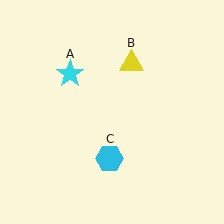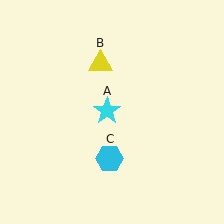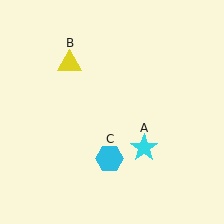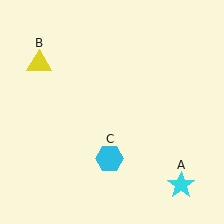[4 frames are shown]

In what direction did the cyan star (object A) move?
The cyan star (object A) moved down and to the right.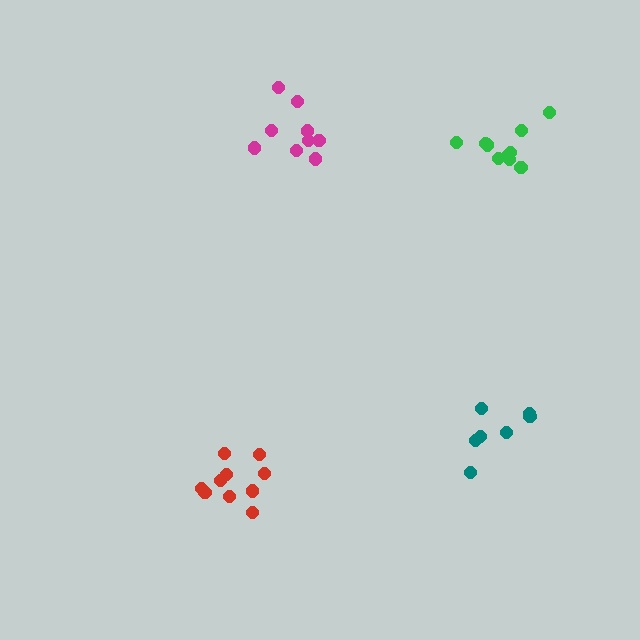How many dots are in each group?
Group 1: 10 dots, Group 2: 10 dots, Group 3: 7 dots, Group 4: 9 dots (36 total).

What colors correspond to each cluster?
The clusters are colored: green, red, teal, magenta.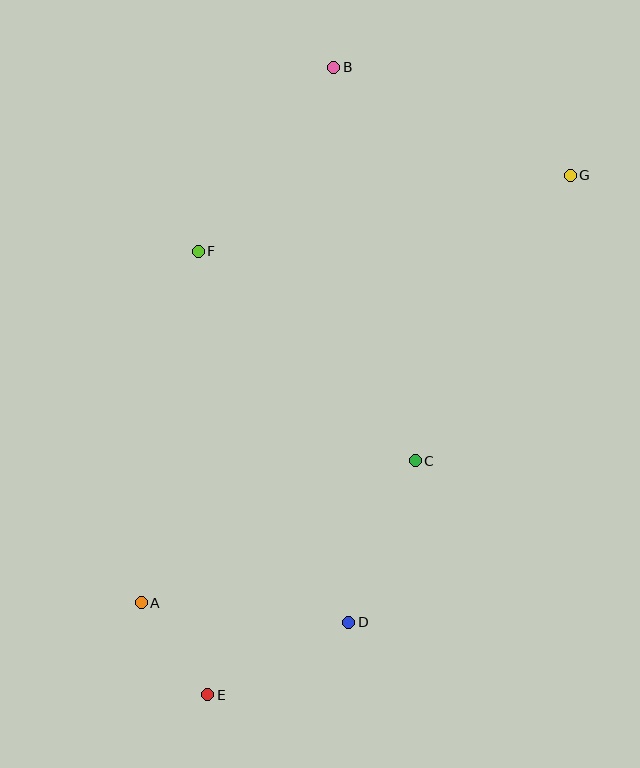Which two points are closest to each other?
Points A and E are closest to each other.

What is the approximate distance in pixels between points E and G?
The distance between E and G is approximately 633 pixels.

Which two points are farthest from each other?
Points B and E are farthest from each other.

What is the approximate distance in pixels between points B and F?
The distance between B and F is approximately 229 pixels.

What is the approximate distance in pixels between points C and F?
The distance between C and F is approximately 301 pixels.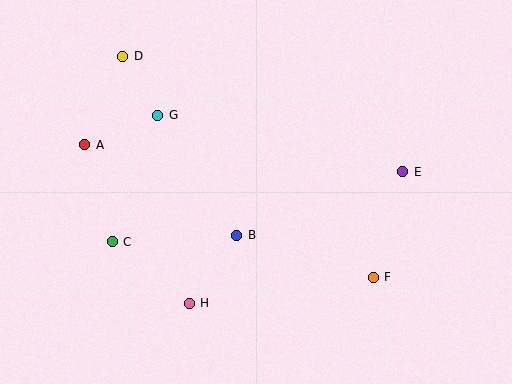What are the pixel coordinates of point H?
Point H is at (189, 303).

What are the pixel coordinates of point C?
Point C is at (112, 242).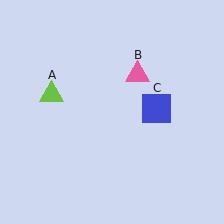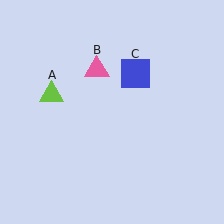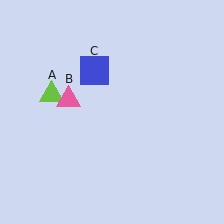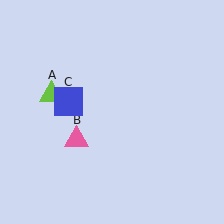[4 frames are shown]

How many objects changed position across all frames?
2 objects changed position: pink triangle (object B), blue square (object C).